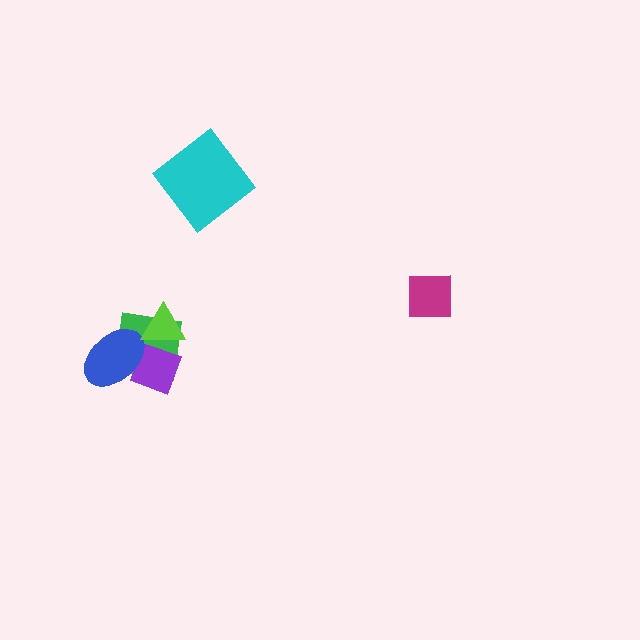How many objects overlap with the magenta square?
0 objects overlap with the magenta square.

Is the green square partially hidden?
Yes, it is partially covered by another shape.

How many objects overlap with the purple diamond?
3 objects overlap with the purple diamond.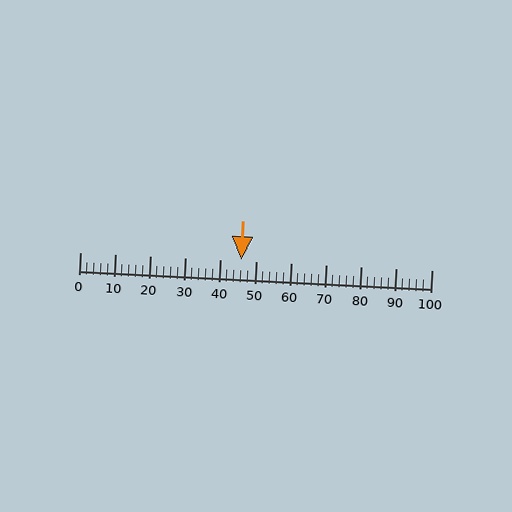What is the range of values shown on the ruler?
The ruler shows values from 0 to 100.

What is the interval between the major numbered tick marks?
The major tick marks are spaced 10 units apart.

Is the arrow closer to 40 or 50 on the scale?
The arrow is closer to 50.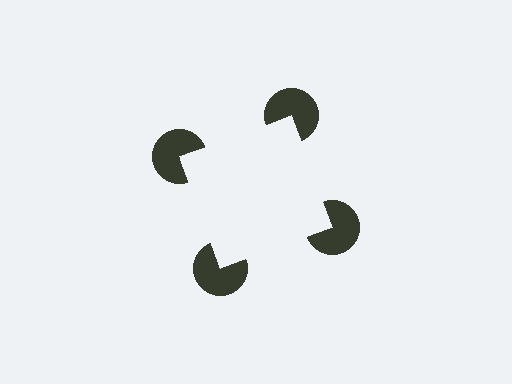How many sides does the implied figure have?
4 sides.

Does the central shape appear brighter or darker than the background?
It typically appears slightly brighter than the background, even though no actual brightness change is drawn.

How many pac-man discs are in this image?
There are 4 — one at each vertex of the illusory square.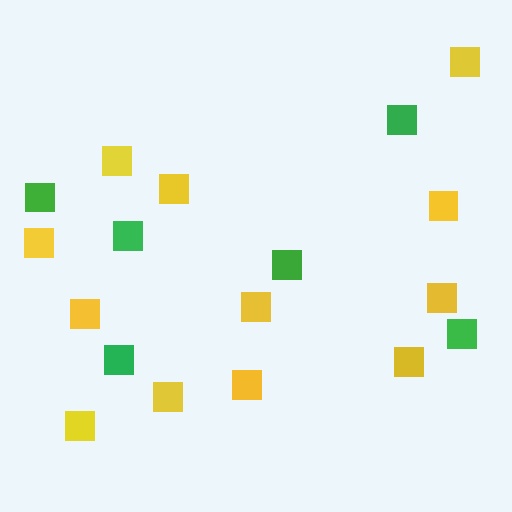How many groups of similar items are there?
There are 2 groups: one group of green squares (6) and one group of yellow squares (12).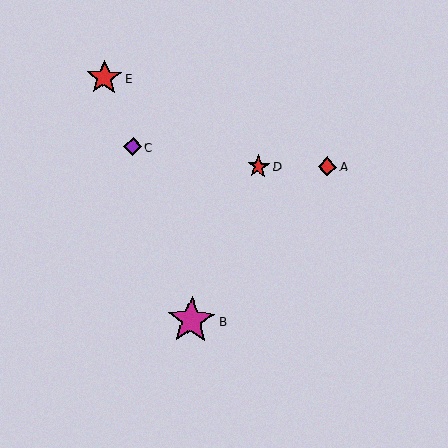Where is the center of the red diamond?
The center of the red diamond is at (327, 167).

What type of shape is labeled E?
Shape E is a red star.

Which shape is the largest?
The magenta star (labeled B) is the largest.